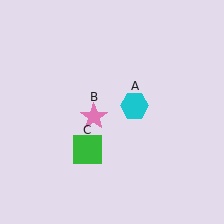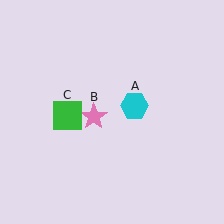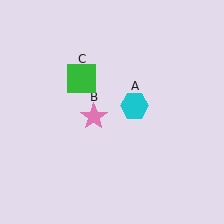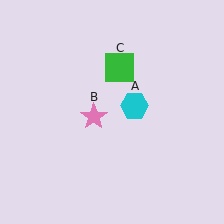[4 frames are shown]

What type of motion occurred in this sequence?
The green square (object C) rotated clockwise around the center of the scene.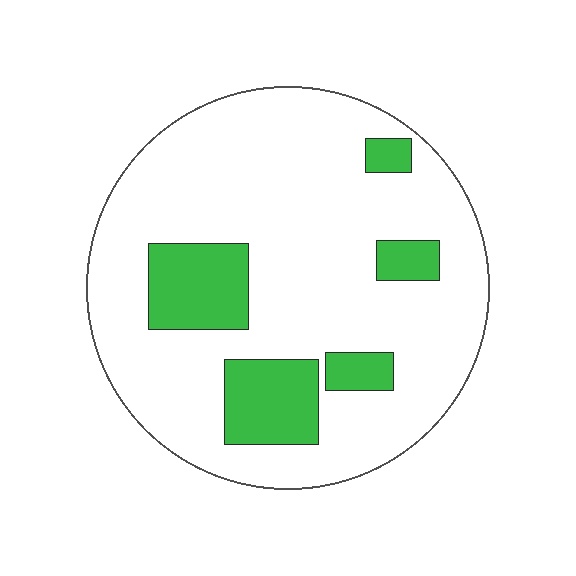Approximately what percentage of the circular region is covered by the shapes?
Approximately 20%.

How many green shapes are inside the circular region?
5.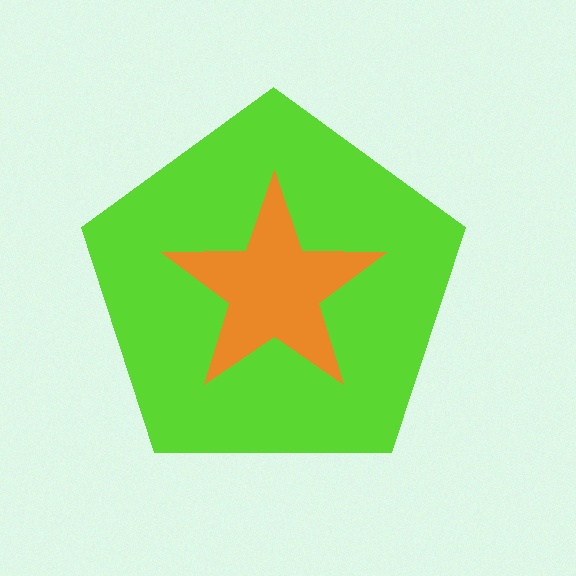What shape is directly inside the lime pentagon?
The orange star.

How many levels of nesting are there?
2.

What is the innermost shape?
The orange star.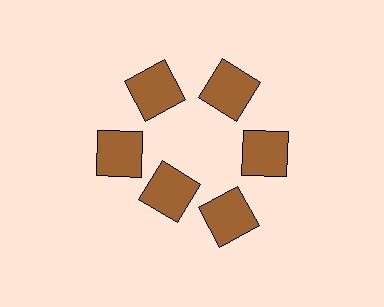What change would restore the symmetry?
The symmetry would be restored by moving it outward, back onto the ring so that all 6 squares sit at equal angles and equal distance from the center.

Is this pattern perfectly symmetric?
No. The 6 brown squares are arranged in a ring, but one element near the 7 o'clock position is pulled inward toward the center, breaking the 6-fold rotational symmetry.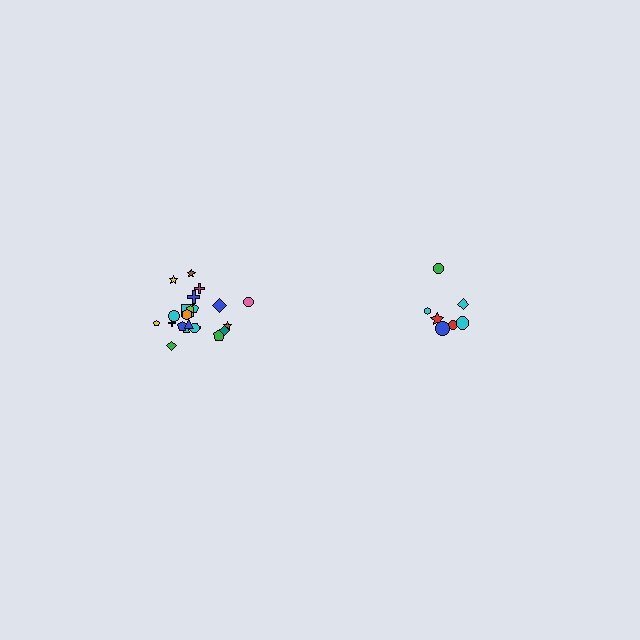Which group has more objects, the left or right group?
The left group.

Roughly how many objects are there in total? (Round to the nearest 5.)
Roughly 30 objects in total.